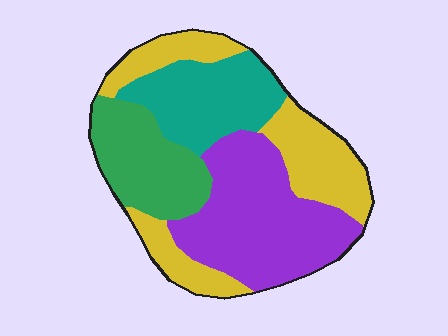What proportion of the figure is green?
Green covers around 20% of the figure.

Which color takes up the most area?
Purple, at roughly 35%.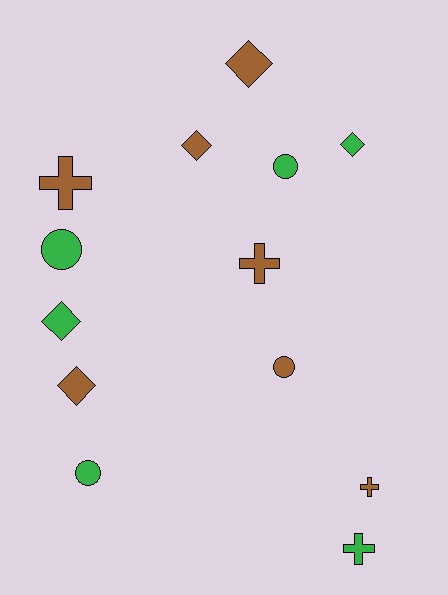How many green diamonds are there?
There are 2 green diamonds.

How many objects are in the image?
There are 13 objects.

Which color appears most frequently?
Brown, with 7 objects.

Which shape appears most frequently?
Diamond, with 5 objects.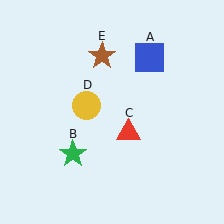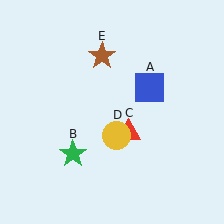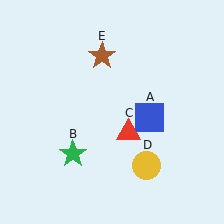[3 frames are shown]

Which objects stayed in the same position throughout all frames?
Green star (object B) and red triangle (object C) and brown star (object E) remained stationary.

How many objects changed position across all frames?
2 objects changed position: blue square (object A), yellow circle (object D).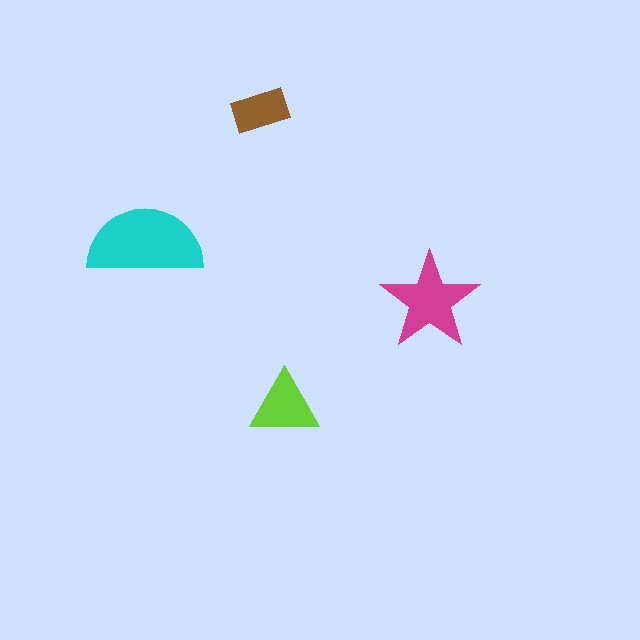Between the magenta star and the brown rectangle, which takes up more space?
The magenta star.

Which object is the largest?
The cyan semicircle.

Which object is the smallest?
The brown rectangle.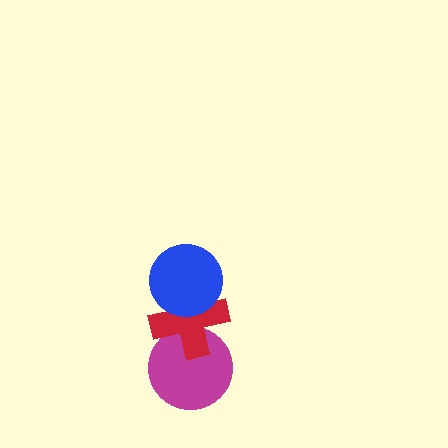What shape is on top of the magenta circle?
The red cross is on top of the magenta circle.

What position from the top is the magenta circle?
The magenta circle is 3rd from the top.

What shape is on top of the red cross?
The blue circle is on top of the red cross.